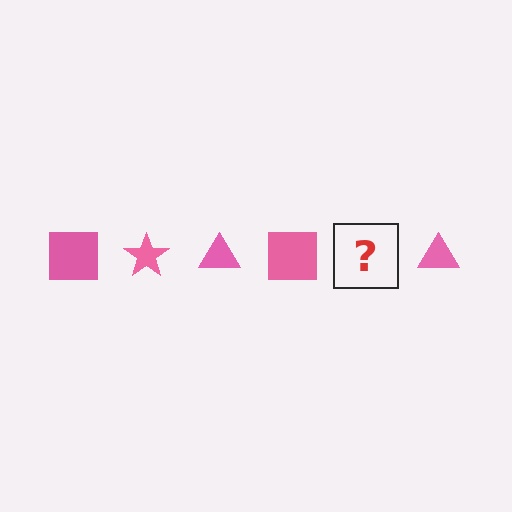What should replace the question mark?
The question mark should be replaced with a pink star.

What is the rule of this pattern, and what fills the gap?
The rule is that the pattern cycles through square, star, triangle shapes in pink. The gap should be filled with a pink star.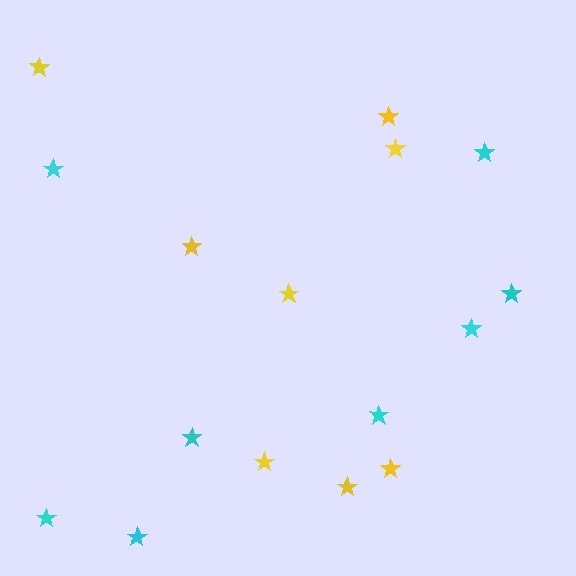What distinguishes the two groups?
There are 2 groups: one group of yellow stars (8) and one group of cyan stars (8).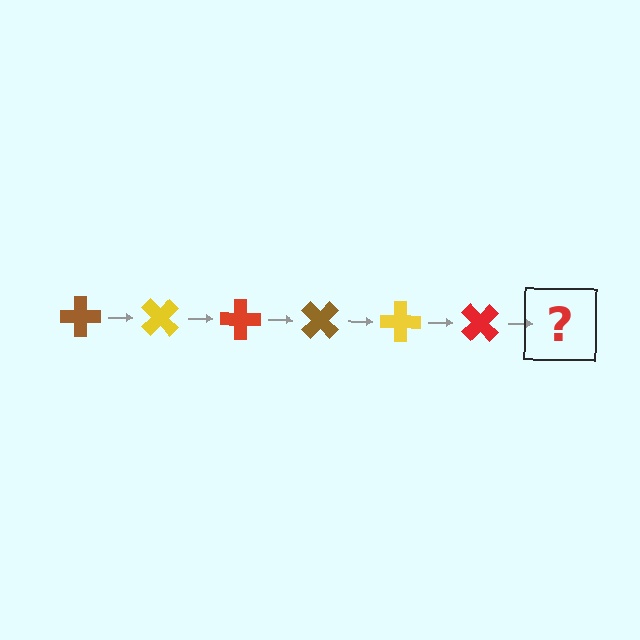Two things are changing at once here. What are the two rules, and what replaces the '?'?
The two rules are that it rotates 45 degrees each step and the color cycles through brown, yellow, and red. The '?' should be a brown cross, rotated 270 degrees from the start.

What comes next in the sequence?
The next element should be a brown cross, rotated 270 degrees from the start.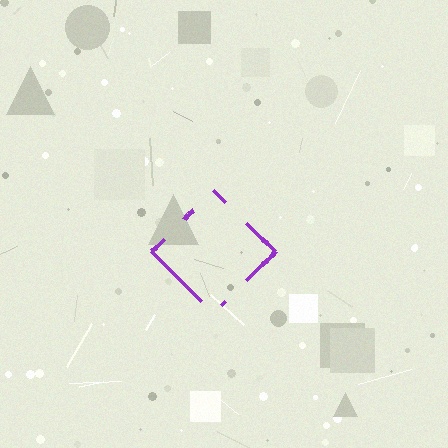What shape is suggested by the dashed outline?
The dashed outline suggests a diamond.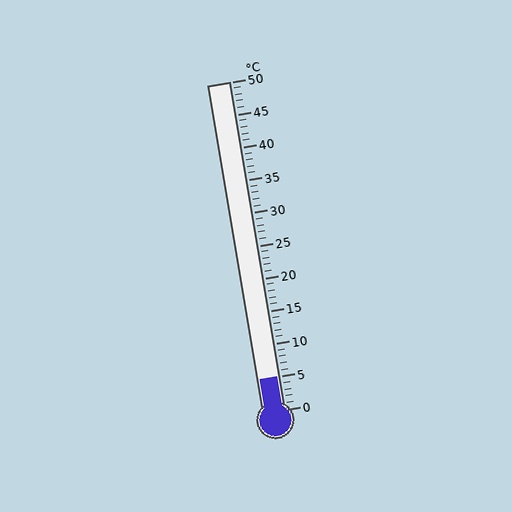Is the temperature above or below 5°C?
The temperature is at 5°C.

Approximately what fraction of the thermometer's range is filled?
The thermometer is filled to approximately 10% of its range.